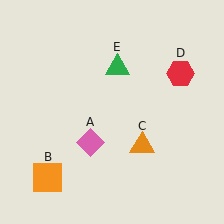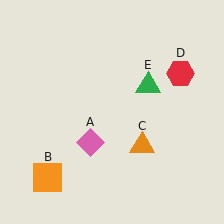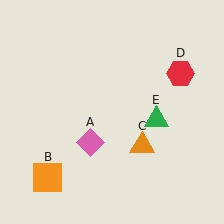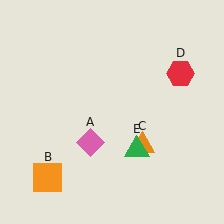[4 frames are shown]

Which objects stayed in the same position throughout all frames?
Pink diamond (object A) and orange square (object B) and orange triangle (object C) and red hexagon (object D) remained stationary.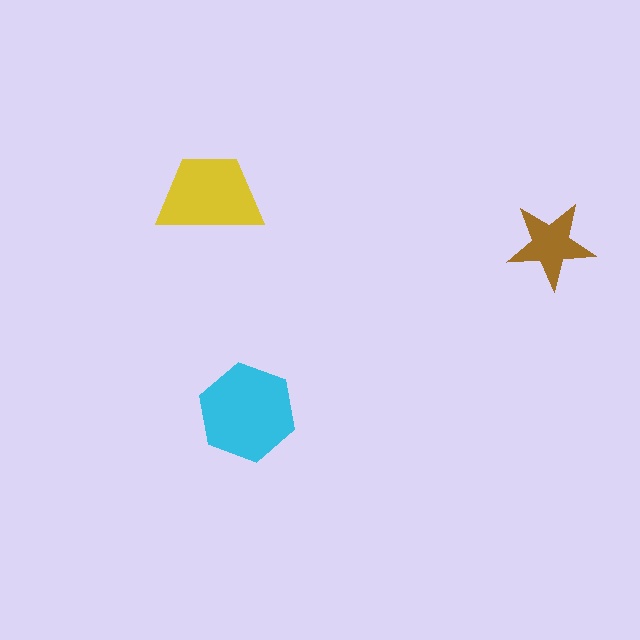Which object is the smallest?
The brown star.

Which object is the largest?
The cyan hexagon.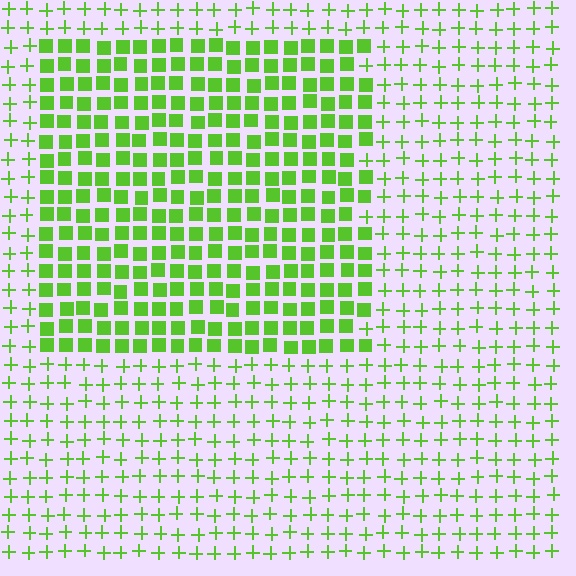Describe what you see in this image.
The image is filled with small lime elements arranged in a uniform grid. A rectangle-shaped region contains squares, while the surrounding area contains plus signs. The boundary is defined purely by the change in element shape.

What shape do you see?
I see a rectangle.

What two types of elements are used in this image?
The image uses squares inside the rectangle region and plus signs outside it.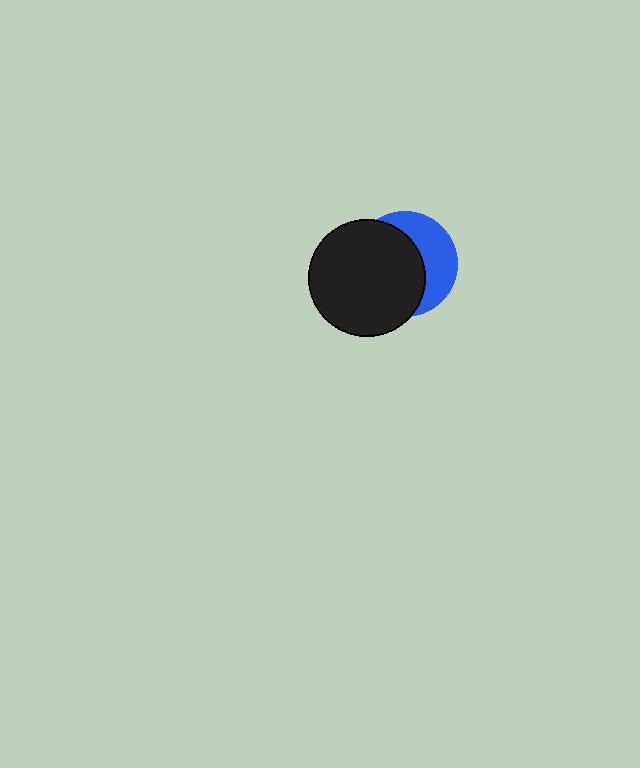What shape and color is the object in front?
The object in front is a black circle.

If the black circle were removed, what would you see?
You would see the complete blue circle.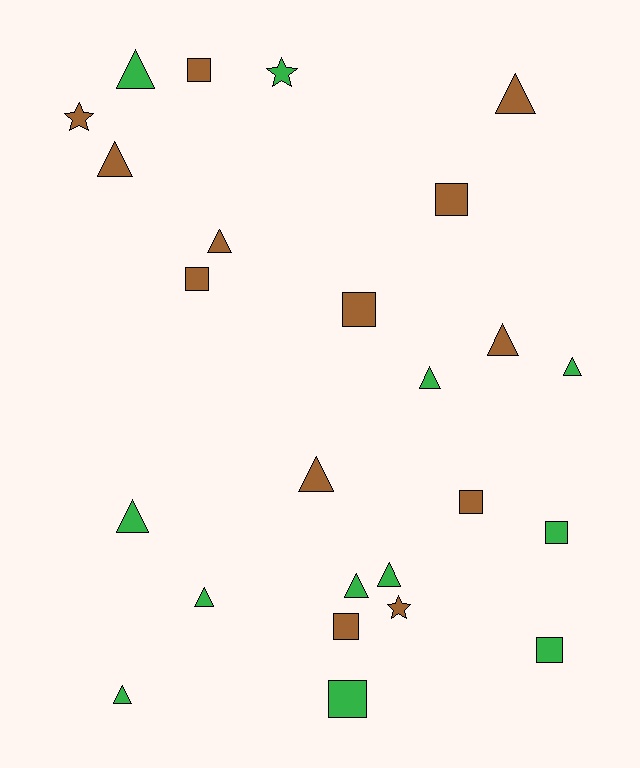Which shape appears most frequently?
Triangle, with 13 objects.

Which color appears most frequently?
Brown, with 13 objects.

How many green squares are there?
There are 3 green squares.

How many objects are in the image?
There are 25 objects.